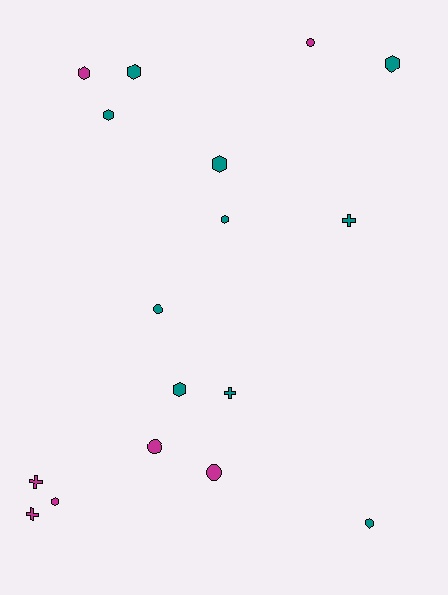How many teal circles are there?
There is 1 teal circle.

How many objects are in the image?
There are 17 objects.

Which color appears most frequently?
Teal, with 10 objects.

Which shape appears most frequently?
Hexagon, with 9 objects.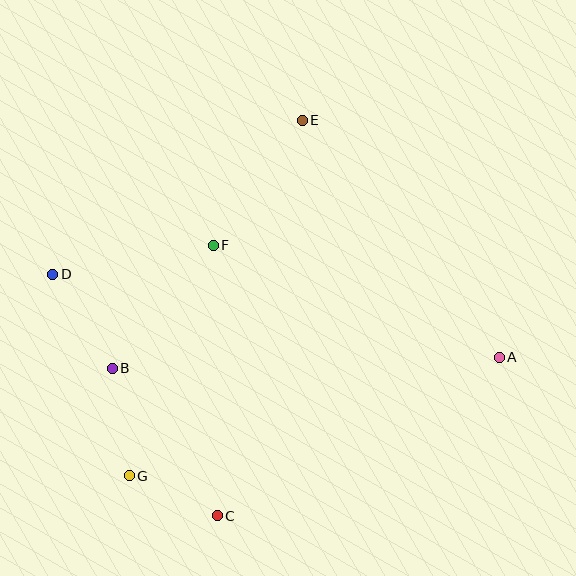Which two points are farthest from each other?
Points A and D are farthest from each other.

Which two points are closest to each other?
Points C and G are closest to each other.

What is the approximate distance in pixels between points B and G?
The distance between B and G is approximately 109 pixels.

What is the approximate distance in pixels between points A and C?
The distance between A and C is approximately 324 pixels.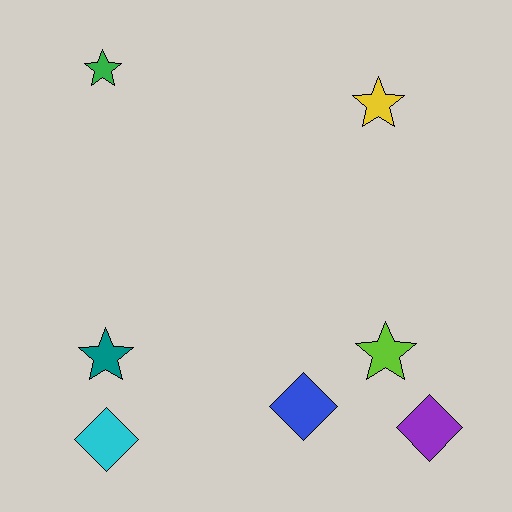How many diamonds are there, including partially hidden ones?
There are 3 diamonds.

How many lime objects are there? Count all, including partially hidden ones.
There is 1 lime object.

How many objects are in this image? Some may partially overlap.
There are 7 objects.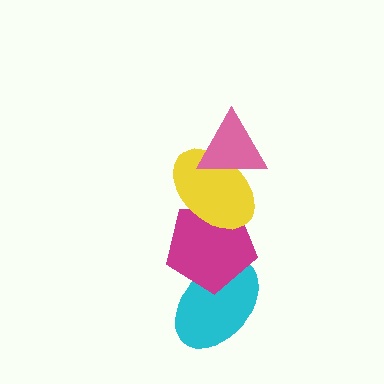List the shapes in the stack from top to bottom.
From top to bottom: the pink triangle, the yellow ellipse, the magenta pentagon, the cyan ellipse.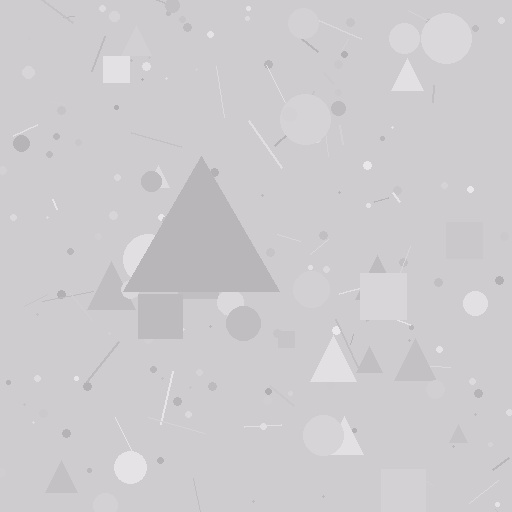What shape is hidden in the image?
A triangle is hidden in the image.